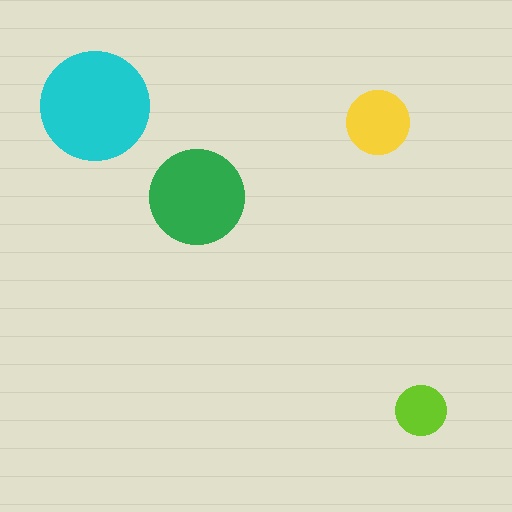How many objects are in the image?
There are 4 objects in the image.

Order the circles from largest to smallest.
the cyan one, the green one, the yellow one, the lime one.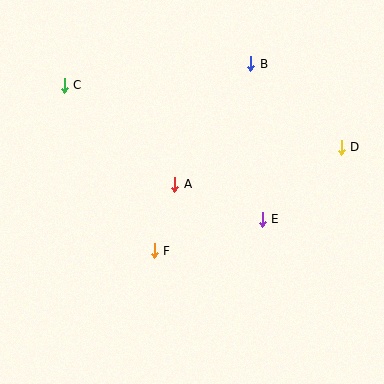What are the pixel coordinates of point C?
Point C is at (64, 85).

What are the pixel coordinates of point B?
Point B is at (251, 64).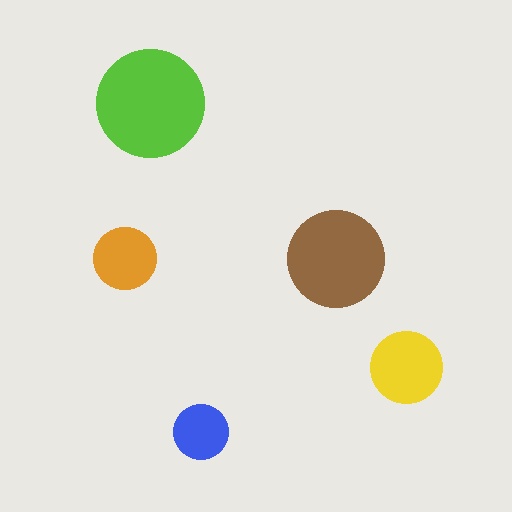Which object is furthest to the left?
The orange circle is leftmost.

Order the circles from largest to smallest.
the lime one, the brown one, the yellow one, the orange one, the blue one.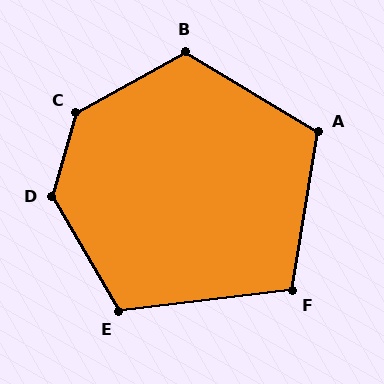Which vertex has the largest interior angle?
C, at approximately 135 degrees.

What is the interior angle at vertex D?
Approximately 134 degrees (obtuse).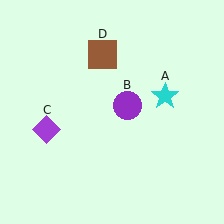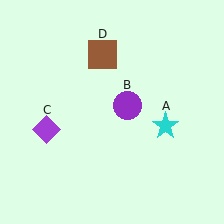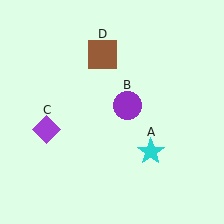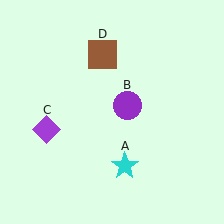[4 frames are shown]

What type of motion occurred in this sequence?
The cyan star (object A) rotated clockwise around the center of the scene.